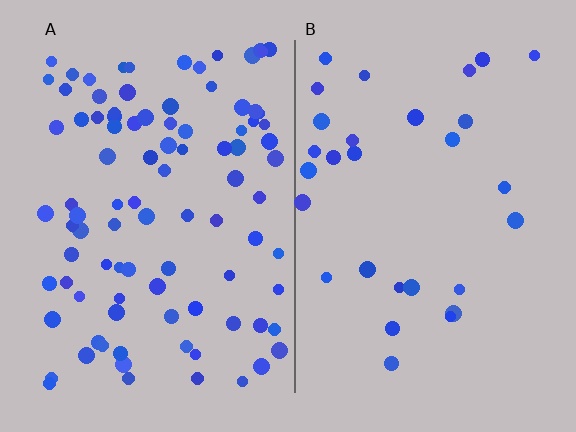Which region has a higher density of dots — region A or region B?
A (the left).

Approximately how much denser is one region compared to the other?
Approximately 3.2× — region A over region B.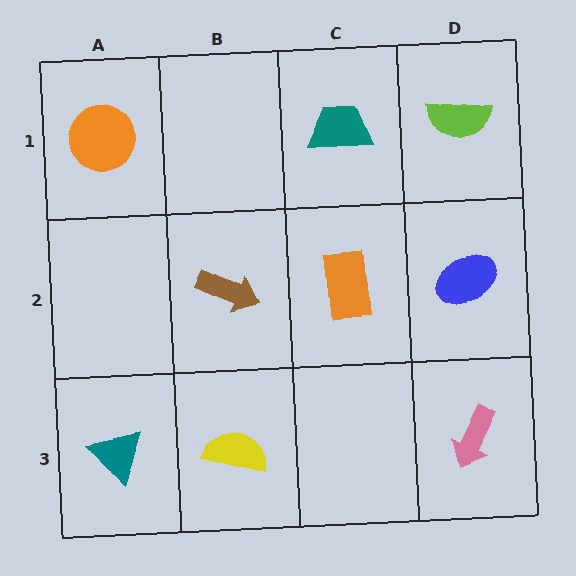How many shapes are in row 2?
3 shapes.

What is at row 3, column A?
A teal triangle.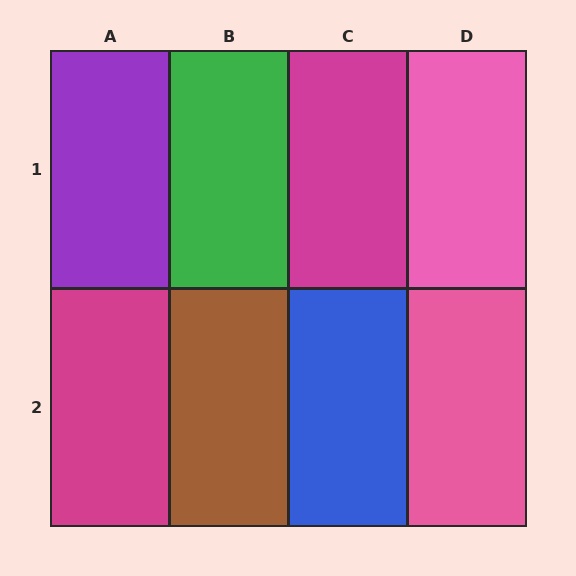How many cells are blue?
1 cell is blue.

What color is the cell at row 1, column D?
Pink.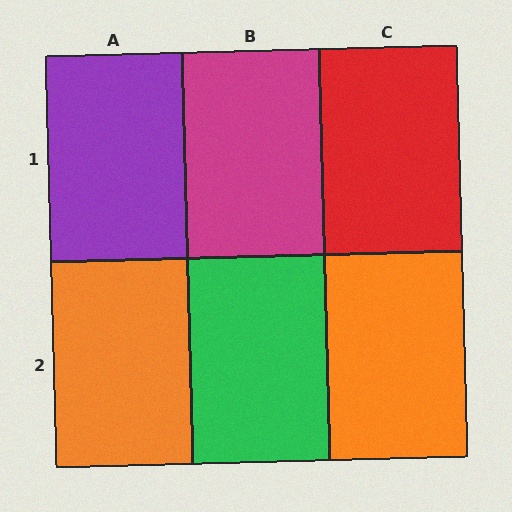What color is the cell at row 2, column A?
Orange.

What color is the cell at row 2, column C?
Orange.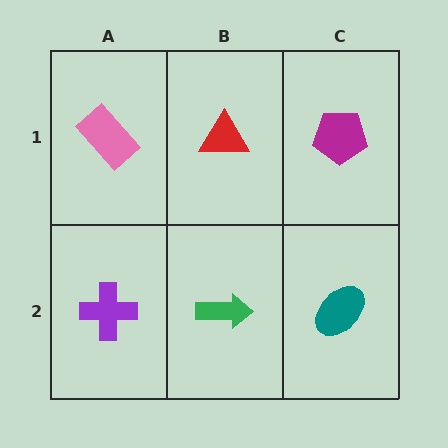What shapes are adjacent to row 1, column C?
A teal ellipse (row 2, column C), a red triangle (row 1, column B).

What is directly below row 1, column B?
A green arrow.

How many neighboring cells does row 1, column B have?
3.